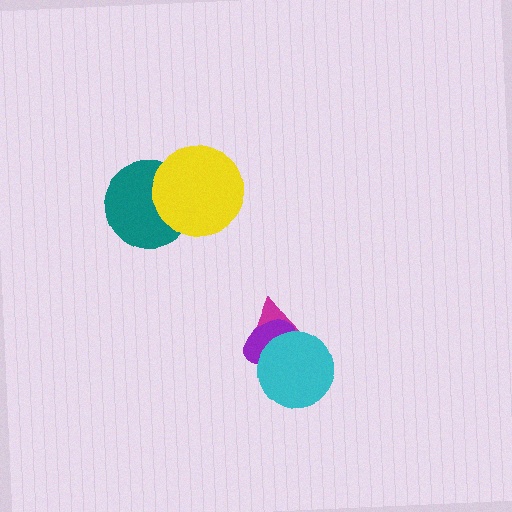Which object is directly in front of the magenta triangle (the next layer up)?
The purple ellipse is directly in front of the magenta triangle.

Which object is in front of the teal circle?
The yellow circle is in front of the teal circle.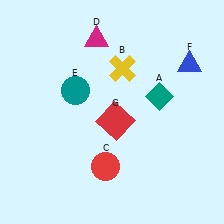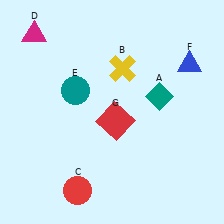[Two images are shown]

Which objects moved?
The objects that moved are: the red circle (C), the magenta triangle (D).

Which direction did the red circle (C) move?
The red circle (C) moved left.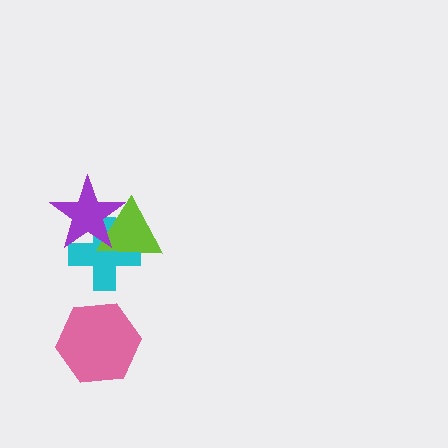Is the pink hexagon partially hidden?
No, no other shape covers it.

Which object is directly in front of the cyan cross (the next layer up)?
The lime triangle is directly in front of the cyan cross.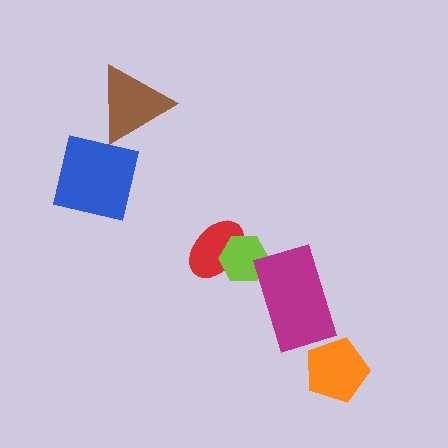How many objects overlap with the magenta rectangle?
1 object overlaps with the magenta rectangle.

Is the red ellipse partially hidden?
Yes, it is partially covered by another shape.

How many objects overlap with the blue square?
0 objects overlap with the blue square.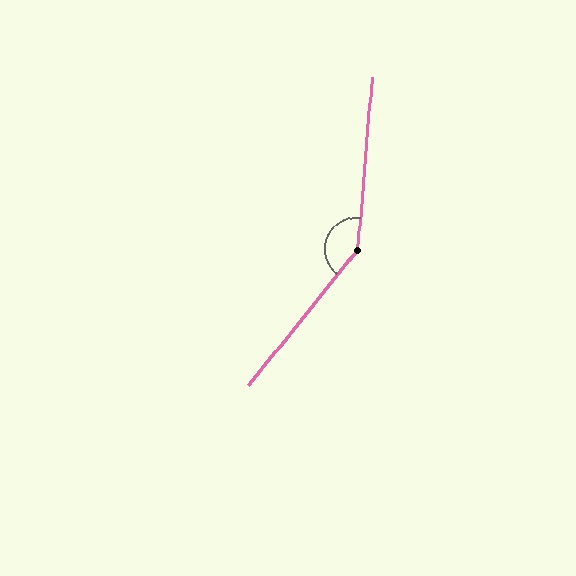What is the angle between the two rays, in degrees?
Approximately 146 degrees.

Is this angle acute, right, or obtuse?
It is obtuse.